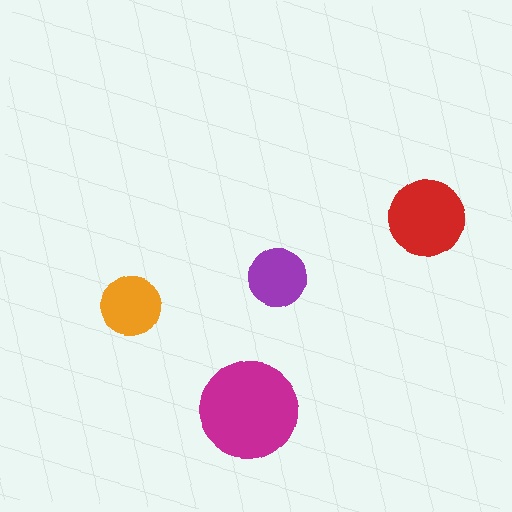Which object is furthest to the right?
The red circle is rightmost.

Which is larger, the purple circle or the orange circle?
The orange one.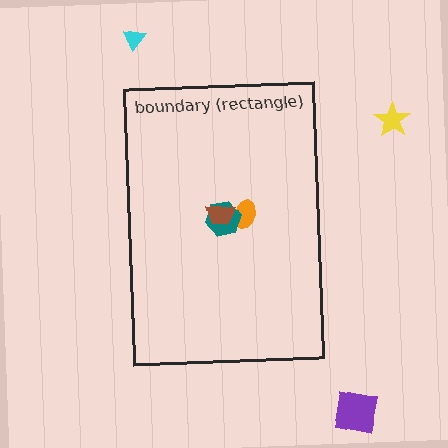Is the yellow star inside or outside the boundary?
Outside.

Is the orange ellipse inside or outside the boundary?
Inside.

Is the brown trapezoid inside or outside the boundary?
Inside.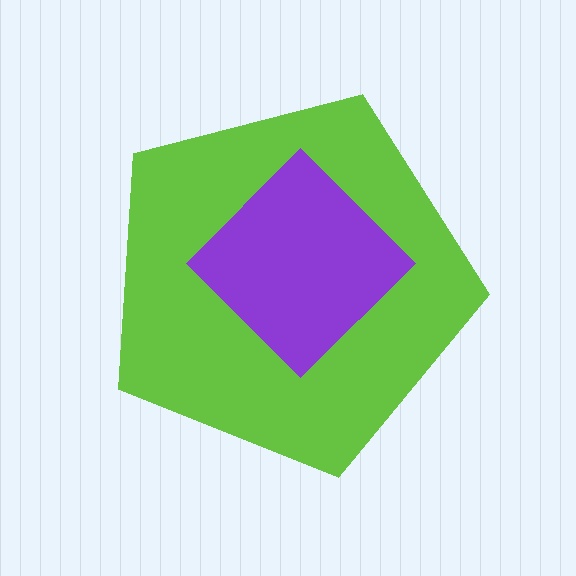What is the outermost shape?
The lime pentagon.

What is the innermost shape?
The purple diamond.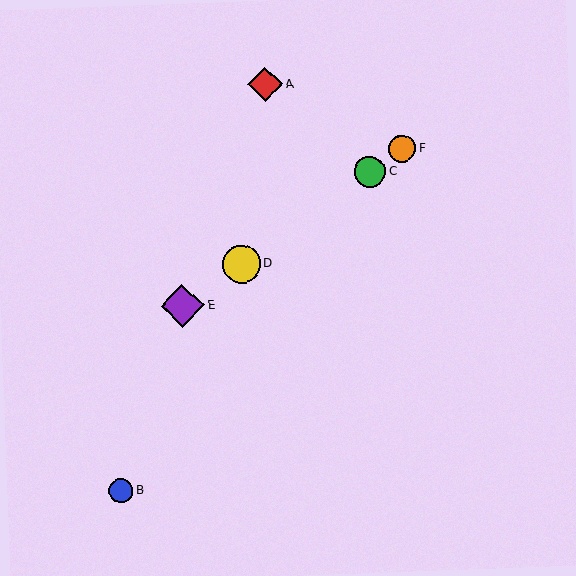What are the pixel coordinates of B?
Object B is at (121, 490).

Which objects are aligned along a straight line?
Objects C, D, E, F are aligned along a straight line.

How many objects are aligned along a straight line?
4 objects (C, D, E, F) are aligned along a straight line.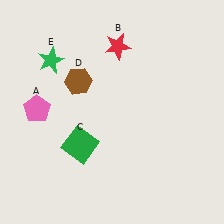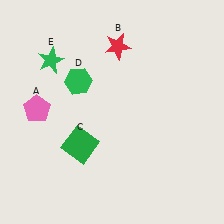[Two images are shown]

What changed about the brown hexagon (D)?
In Image 1, D is brown. In Image 2, it changed to green.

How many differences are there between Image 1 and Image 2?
There is 1 difference between the two images.